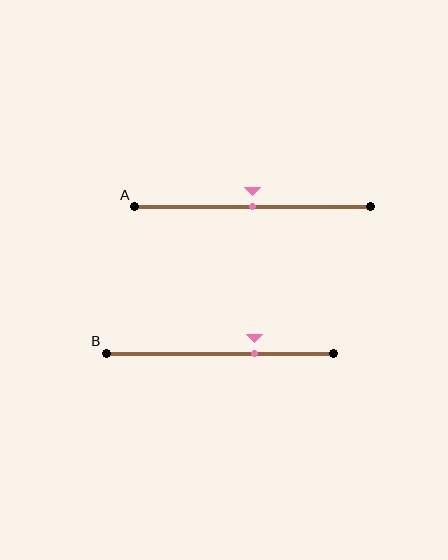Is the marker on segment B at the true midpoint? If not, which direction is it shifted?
No, the marker on segment B is shifted to the right by about 15% of the segment length.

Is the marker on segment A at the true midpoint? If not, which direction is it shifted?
Yes, the marker on segment A is at the true midpoint.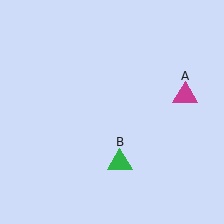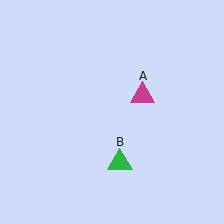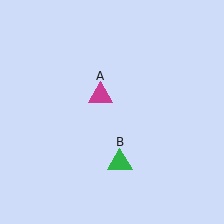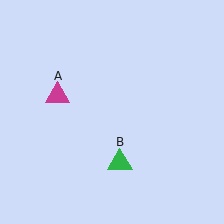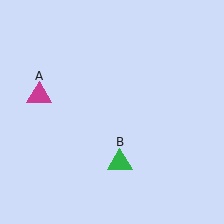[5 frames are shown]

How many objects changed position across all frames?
1 object changed position: magenta triangle (object A).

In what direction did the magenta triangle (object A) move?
The magenta triangle (object A) moved left.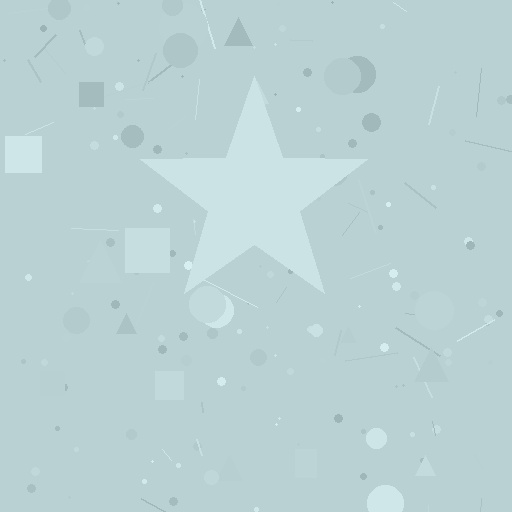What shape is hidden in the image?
A star is hidden in the image.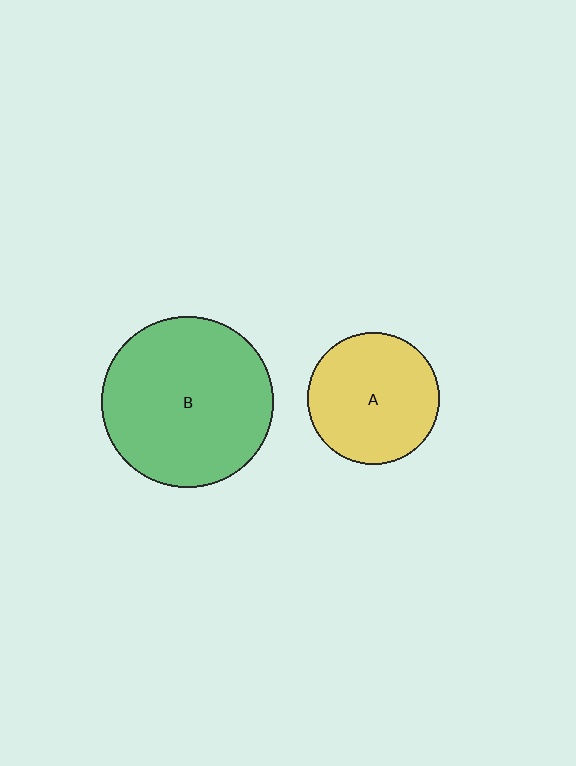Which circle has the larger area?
Circle B (green).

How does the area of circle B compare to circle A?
Approximately 1.7 times.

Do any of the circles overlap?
No, none of the circles overlap.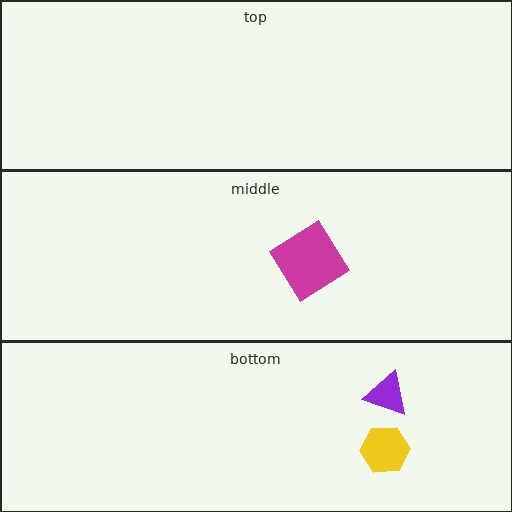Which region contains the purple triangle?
The bottom region.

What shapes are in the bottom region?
The yellow hexagon, the purple triangle.